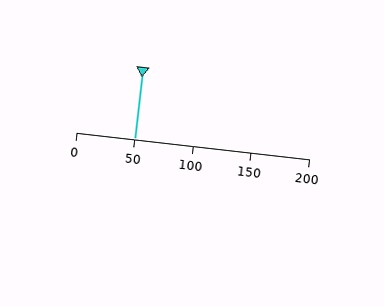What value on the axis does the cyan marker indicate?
The marker indicates approximately 50.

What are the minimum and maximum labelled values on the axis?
The axis runs from 0 to 200.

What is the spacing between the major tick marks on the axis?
The major ticks are spaced 50 apart.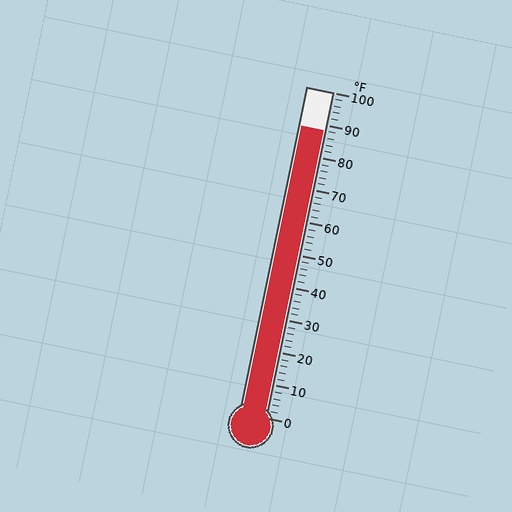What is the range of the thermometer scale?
The thermometer scale ranges from 0°F to 100°F.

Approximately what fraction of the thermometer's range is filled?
The thermometer is filled to approximately 90% of its range.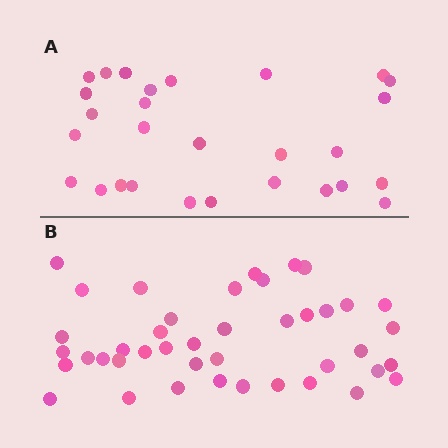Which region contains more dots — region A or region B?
Region B (the bottom region) has more dots.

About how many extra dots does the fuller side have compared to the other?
Region B has approximately 15 more dots than region A.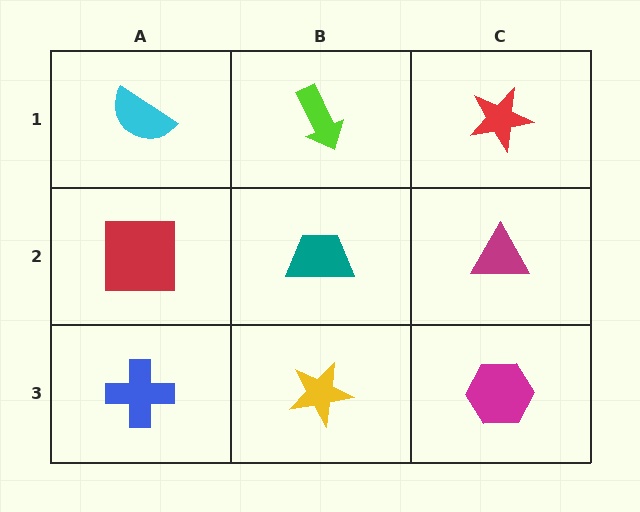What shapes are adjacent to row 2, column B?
A lime arrow (row 1, column B), a yellow star (row 3, column B), a red square (row 2, column A), a magenta triangle (row 2, column C).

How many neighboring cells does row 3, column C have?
2.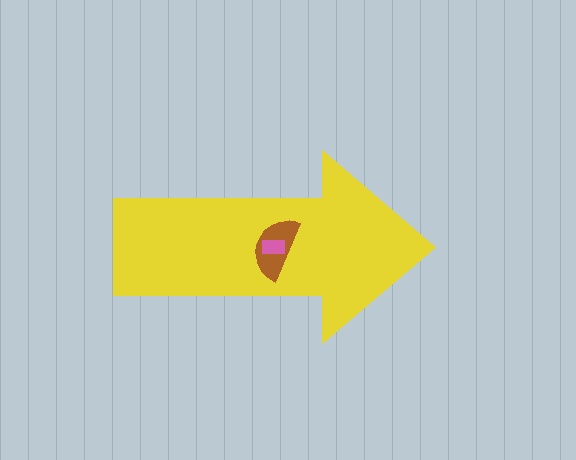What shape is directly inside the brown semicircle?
The pink rectangle.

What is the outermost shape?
The yellow arrow.